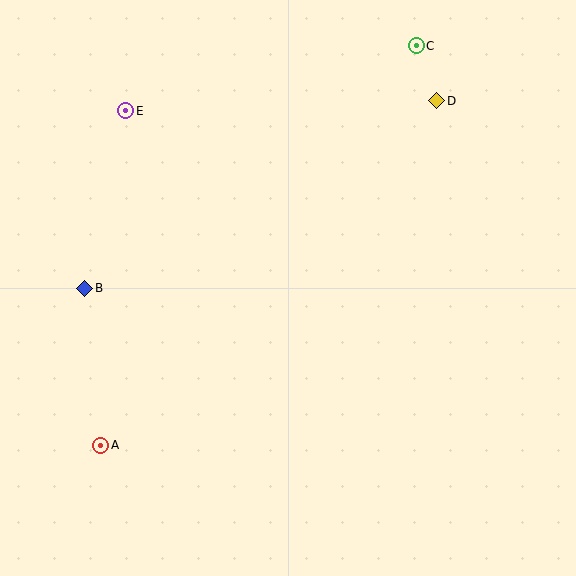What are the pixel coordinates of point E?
Point E is at (126, 111).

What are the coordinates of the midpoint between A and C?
The midpoint between A and C is at (259, 246).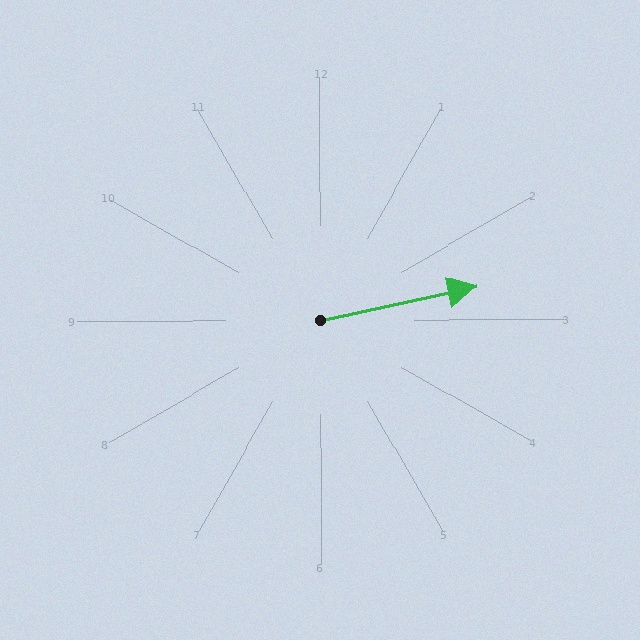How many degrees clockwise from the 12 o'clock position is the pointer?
Approximately 78 degrees.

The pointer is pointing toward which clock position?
Roughly 3 o'clock.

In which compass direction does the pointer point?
East.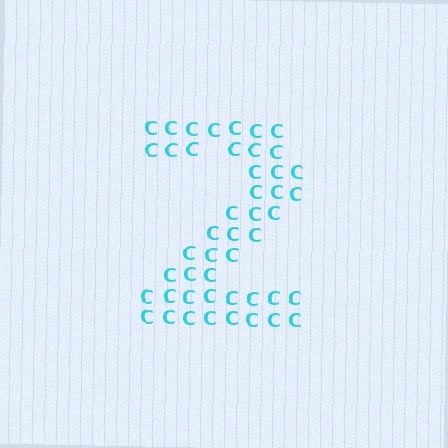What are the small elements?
The small elements are letter C's.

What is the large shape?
The large shape is the digit 2.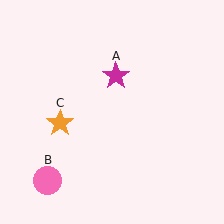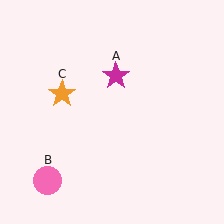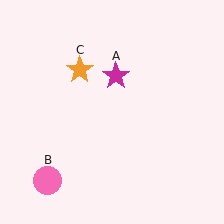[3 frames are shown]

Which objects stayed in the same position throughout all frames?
Magenta star (object A) and pink circle (object B) remained stationary.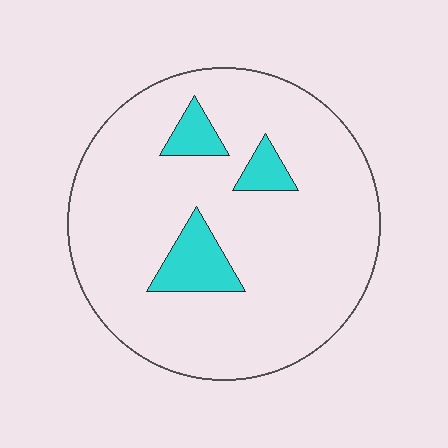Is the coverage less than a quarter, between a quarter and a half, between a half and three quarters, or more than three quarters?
Less than a quarter.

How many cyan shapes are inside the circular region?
3.